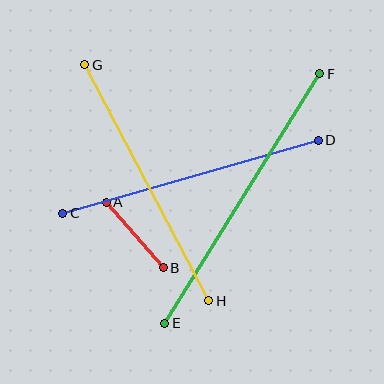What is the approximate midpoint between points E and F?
The midpoint is at approximately (242, 199) pixels.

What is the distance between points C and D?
The distance is approximately 266 pixels.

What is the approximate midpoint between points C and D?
The midpoint is at approximately (191, 177) pixels.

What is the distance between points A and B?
The distance is approximately 86 pixels.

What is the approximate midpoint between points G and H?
The midpoint is at approximately (147, 183) pixels.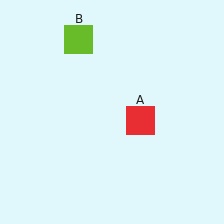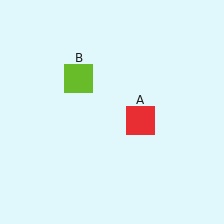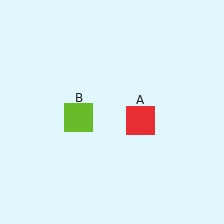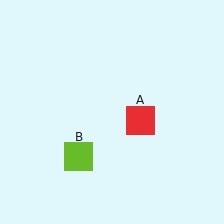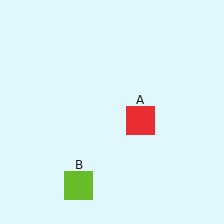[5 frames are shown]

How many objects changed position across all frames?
1 object changed position: lime square (object B).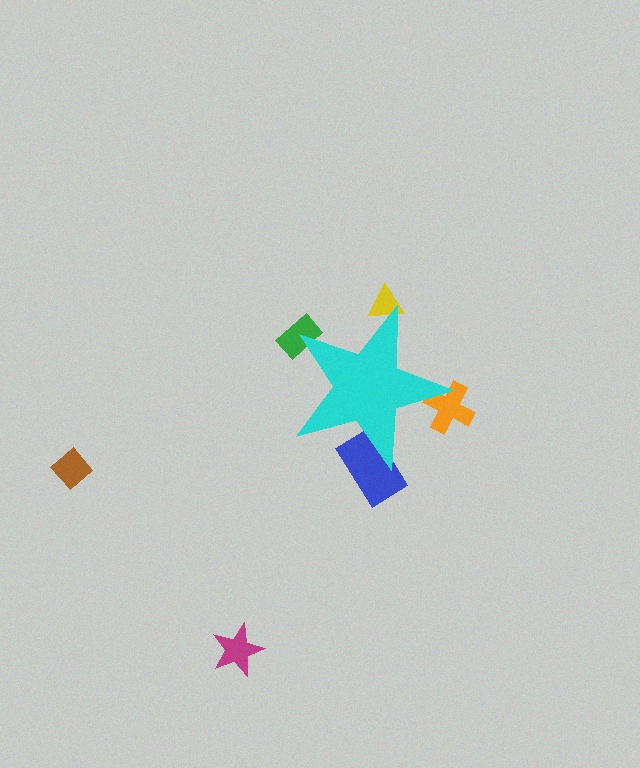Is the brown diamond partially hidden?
No, the brown diamond is fully visible.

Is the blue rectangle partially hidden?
Yes, the blue rectangle is partially hidden behind the cyan star.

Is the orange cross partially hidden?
Yes, the orange cross is partially hidden behind the cyan star.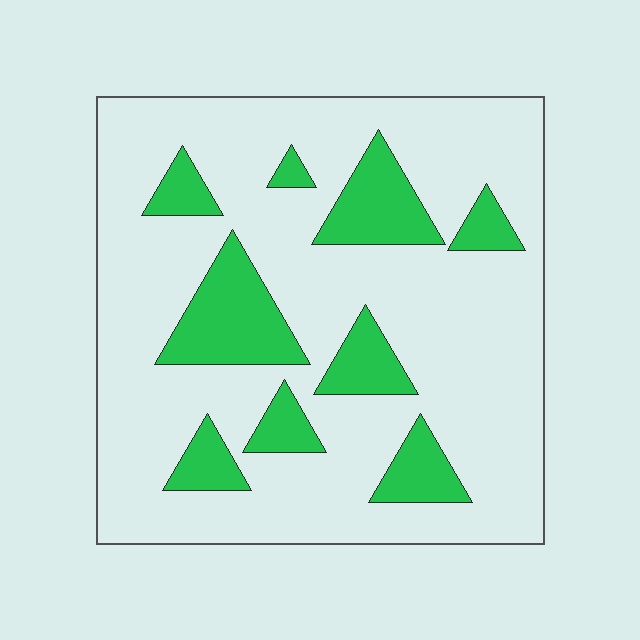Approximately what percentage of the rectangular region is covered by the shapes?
Approximately 20%.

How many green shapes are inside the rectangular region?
9.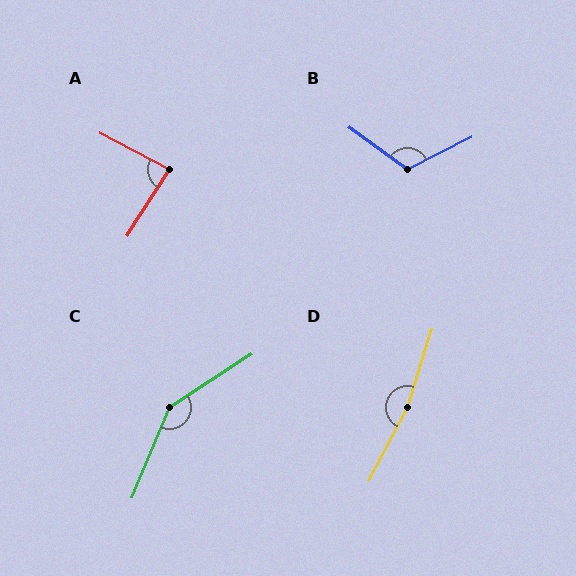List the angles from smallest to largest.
A (85°), B (117°), C (146°), D (170°).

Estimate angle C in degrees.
Approximately 146 degrees.